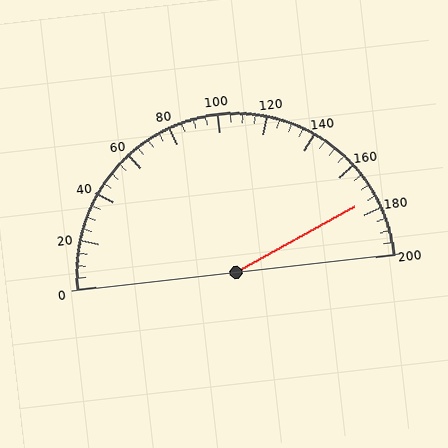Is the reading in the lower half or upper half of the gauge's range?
The reading is in the upper half of the range (0 to 200).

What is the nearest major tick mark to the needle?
The nearest major tick mark is 180.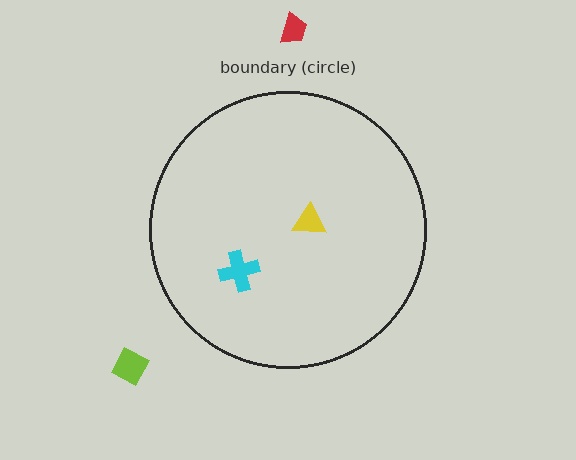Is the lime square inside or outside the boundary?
Outside.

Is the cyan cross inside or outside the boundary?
Inside.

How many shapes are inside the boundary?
2 inside, 2 outside.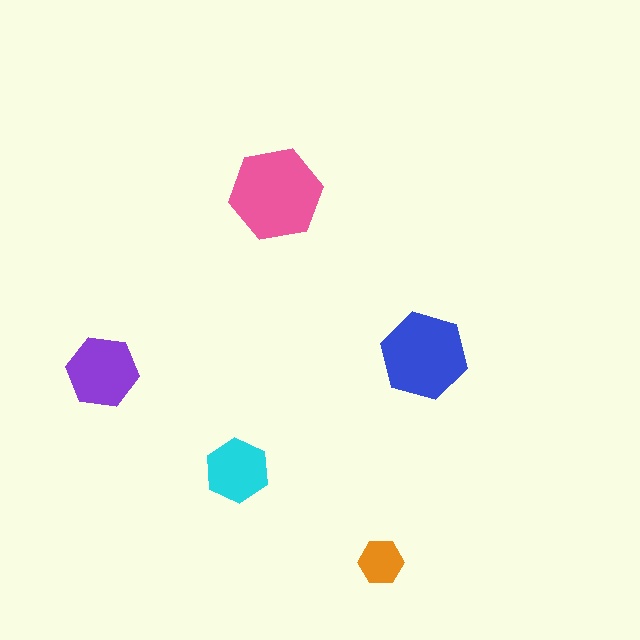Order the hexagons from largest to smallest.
the pink one, the blue one, the purple one, the cyan one, the orange one.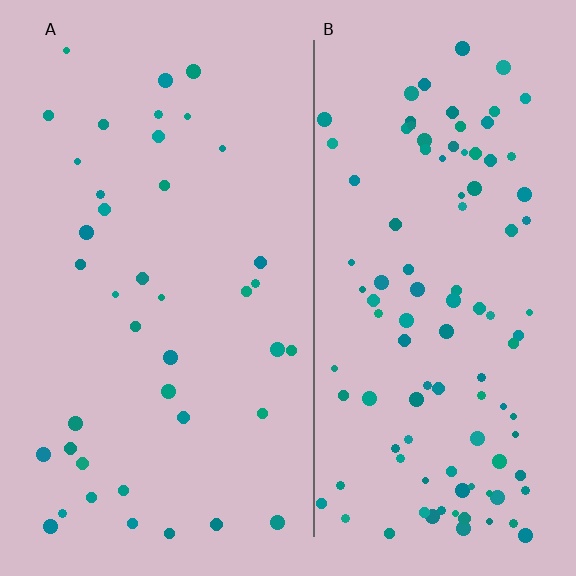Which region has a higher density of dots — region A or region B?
B (the right).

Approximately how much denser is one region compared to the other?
Approximately 2.6× — region B over region A.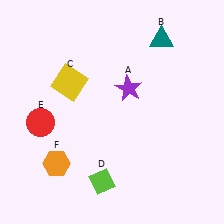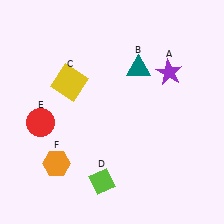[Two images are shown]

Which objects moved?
The objects that moved are: the purple star (A), the teal triangle (B).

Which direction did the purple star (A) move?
The purple star (A) moved right.